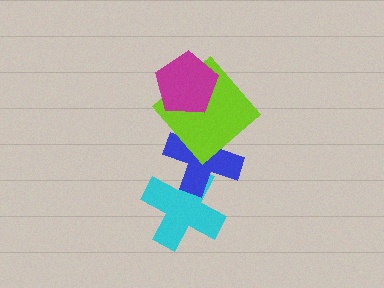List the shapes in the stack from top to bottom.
From top to bottom: the magenta pentagon, the lime diamond, the blue cross, the cyan cross.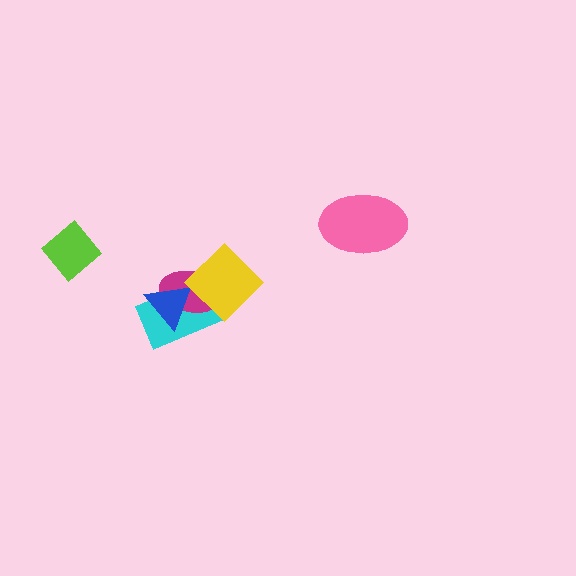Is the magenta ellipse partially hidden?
Yes, it is partially covered by another shape.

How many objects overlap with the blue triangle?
3 objects overlap with the blue triangle.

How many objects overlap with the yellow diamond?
3 objects overlap with the yellow diamond.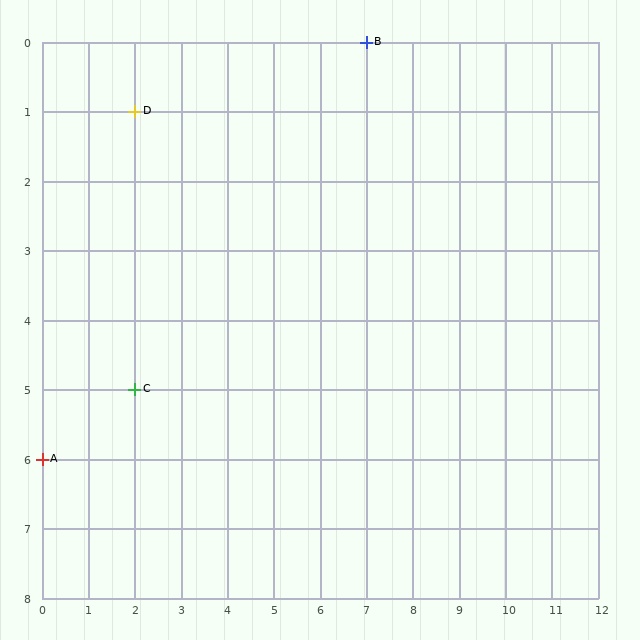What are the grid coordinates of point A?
Point A is at grid coordinates (0, 6).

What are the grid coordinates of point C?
Point C is at grid coordinates (2, 5).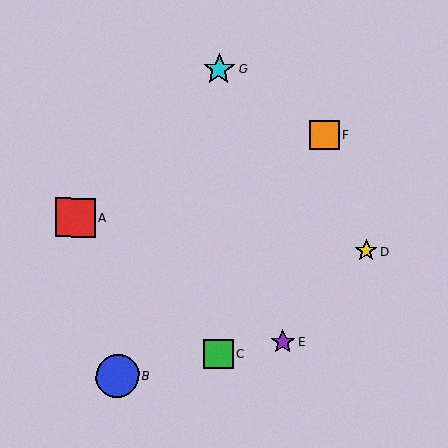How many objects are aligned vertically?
2 objects (C, G) are aligned vertically.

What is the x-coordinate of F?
Object F is at x≈325.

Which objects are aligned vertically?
Objects C, G are aligned vertically.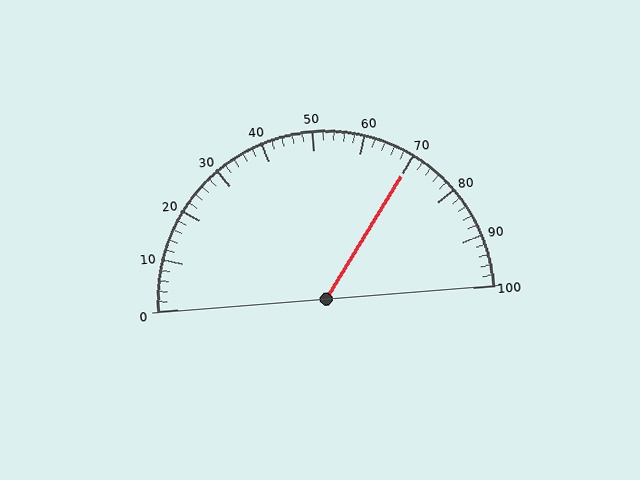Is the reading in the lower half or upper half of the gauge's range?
The reading is in the upper half of the range (0 to 100).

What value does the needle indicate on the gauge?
The needle indicates approximately 70.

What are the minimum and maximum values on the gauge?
The gauge ranges from 0 to 100.